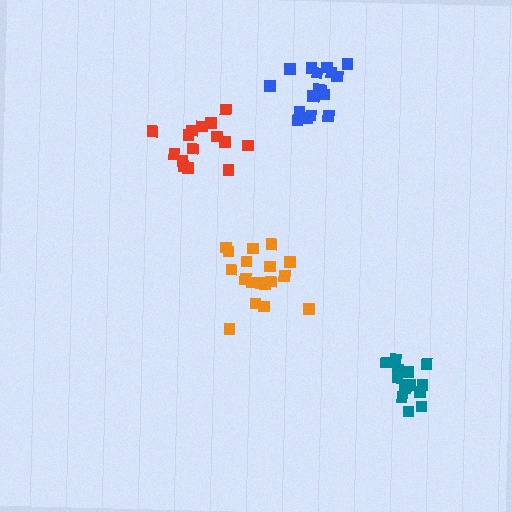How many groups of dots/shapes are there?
There are 4 groups.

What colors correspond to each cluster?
The clusters are colored: red, teal, orange, blue.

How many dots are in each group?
Group 1: 15 dots, Group 2: 16 dots, Group 3: 18 dots, Group 4: 18 dots (67 total).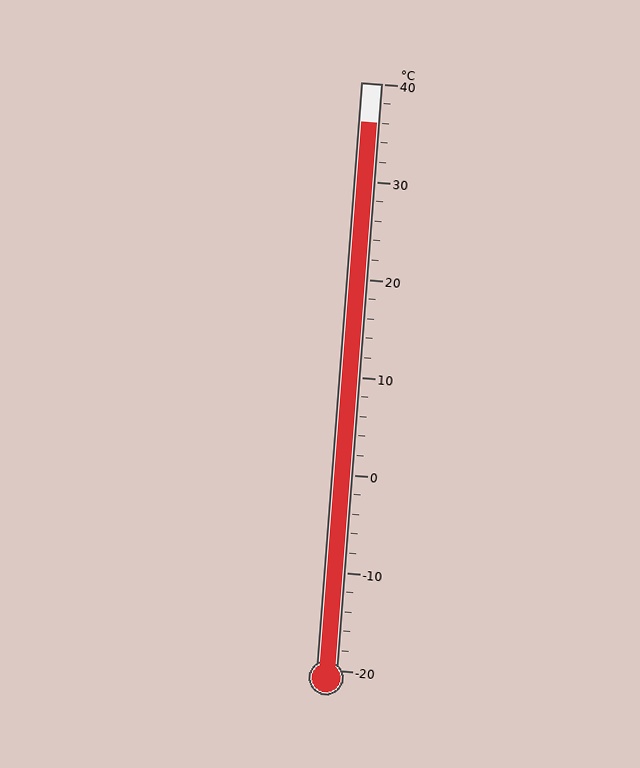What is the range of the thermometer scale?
The thermometer scale ranges from -20°C to 40°C.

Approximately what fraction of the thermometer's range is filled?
The thermometer is filled to approximately 95% of its range.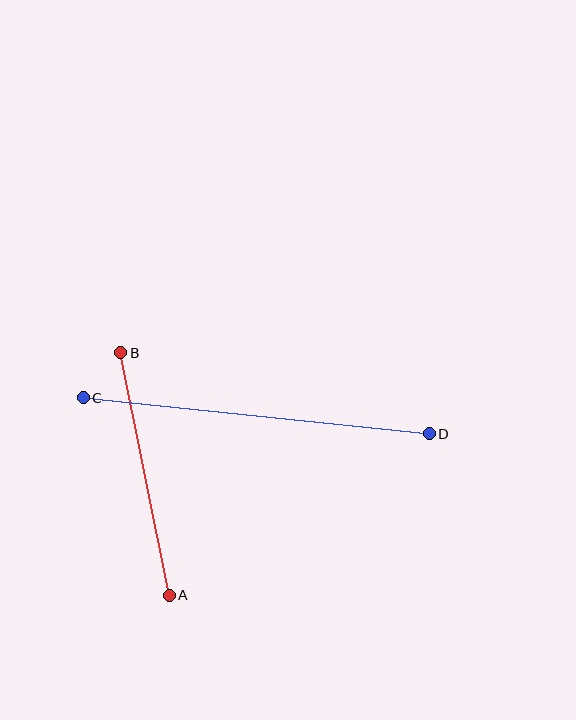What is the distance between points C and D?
The distance is approximately 348 pixels.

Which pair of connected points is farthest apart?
Points C and D are farthest apart.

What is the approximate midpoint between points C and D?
The midpoint is at approximately (256, 416) pixels.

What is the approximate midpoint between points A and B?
The midpoint is at approximately (145, 474) pixels.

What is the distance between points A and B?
The distance is approximately 247 pixels.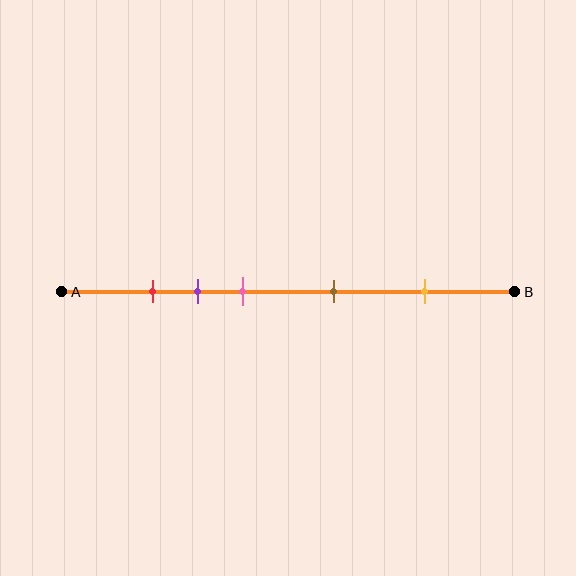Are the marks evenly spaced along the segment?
No, the marks are not evenly spaced.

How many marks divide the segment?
There are 5 marks dividing the segment.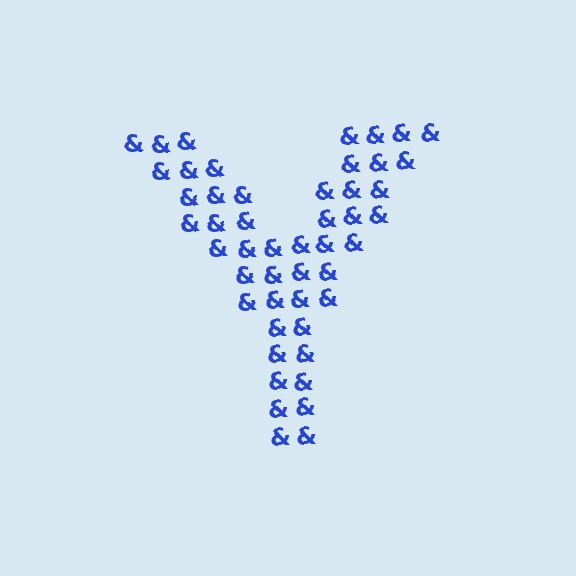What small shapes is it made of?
It is made of small ampersands.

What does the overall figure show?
The overall figure shows the letter Y.